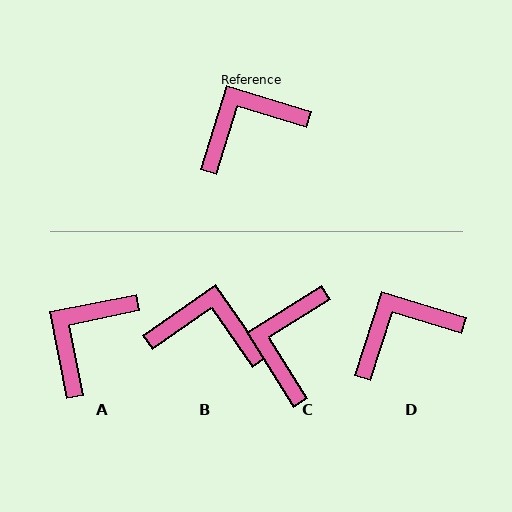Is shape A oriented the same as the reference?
No, it is off by about 29 degrees.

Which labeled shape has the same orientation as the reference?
D.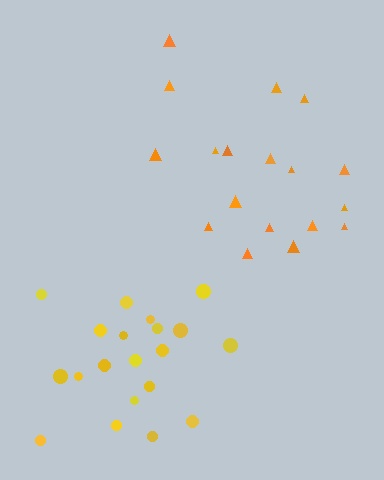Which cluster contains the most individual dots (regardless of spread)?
Yellow (20).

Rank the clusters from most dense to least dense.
yellow, orange.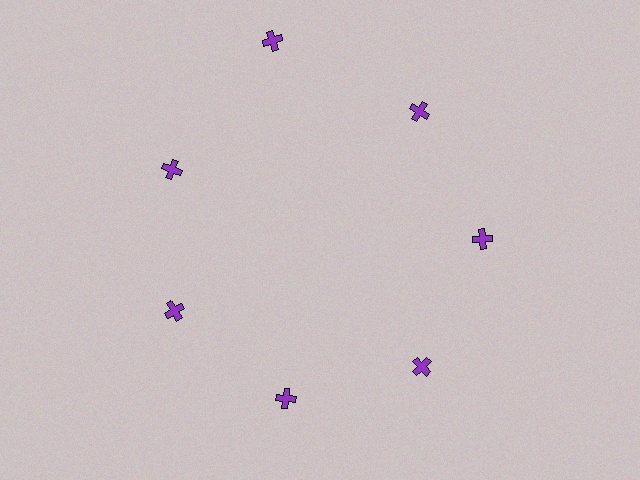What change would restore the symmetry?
The symmetry would be restored by moving it inward, back onto the ring so that all 7 crosses sit at equal angles and equal distance from the center.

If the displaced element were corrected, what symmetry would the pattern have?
It would have 7-fold rotational symmetry — the pattern would map onto itself every 51 degrees.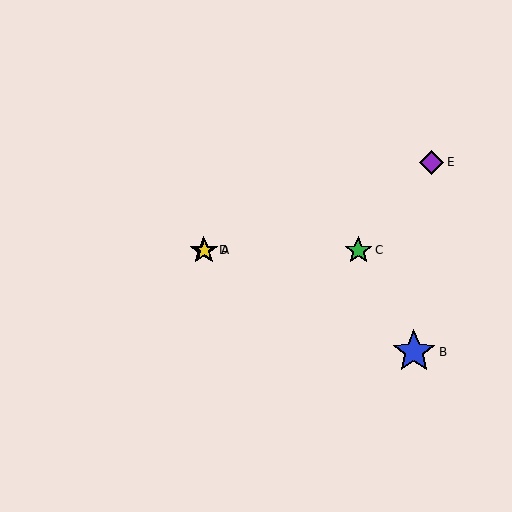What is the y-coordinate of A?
Object A is at y≈250.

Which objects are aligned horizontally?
Objects A, C, D are aligned horizontally.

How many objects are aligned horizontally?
3 objects (A, C, D) are aligned horizontally.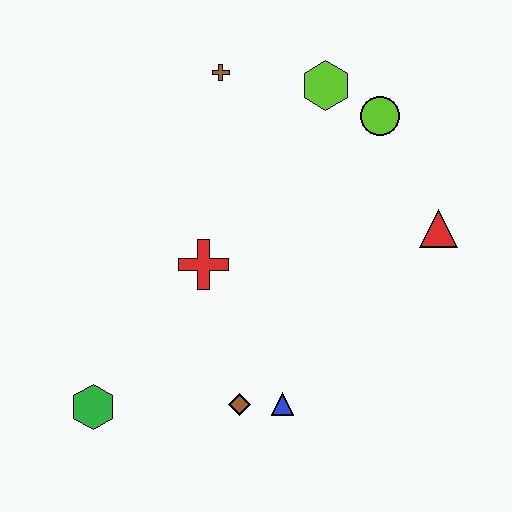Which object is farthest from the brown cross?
The green hexagon is farthest from the brown cross.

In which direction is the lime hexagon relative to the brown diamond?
The lime hexagon is above the brown diamond.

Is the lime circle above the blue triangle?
Yes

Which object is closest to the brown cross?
The lime hexagon is closest to the brown cross.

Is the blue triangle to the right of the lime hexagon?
No